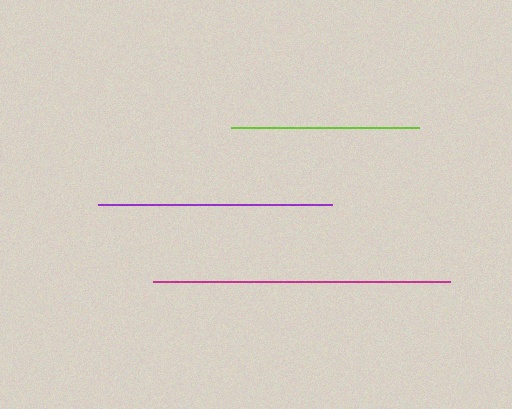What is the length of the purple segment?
The purple segment is approximately 234 pixels long.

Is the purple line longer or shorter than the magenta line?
The magenta line is longer than the purple line.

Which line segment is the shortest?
The lime line is the shortest at approximately 188 pixels.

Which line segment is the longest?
The magenta line is the longest at approximately 297 pixels.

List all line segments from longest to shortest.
From longest to shortest: magenta, purple, lime.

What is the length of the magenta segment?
The magenta segment is approximately 297 pixels long.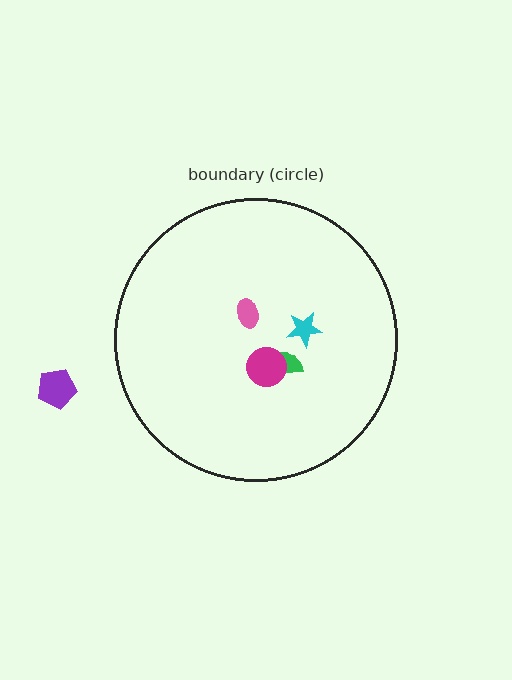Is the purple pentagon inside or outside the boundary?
Outside.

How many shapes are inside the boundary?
4 inside, 1 outside.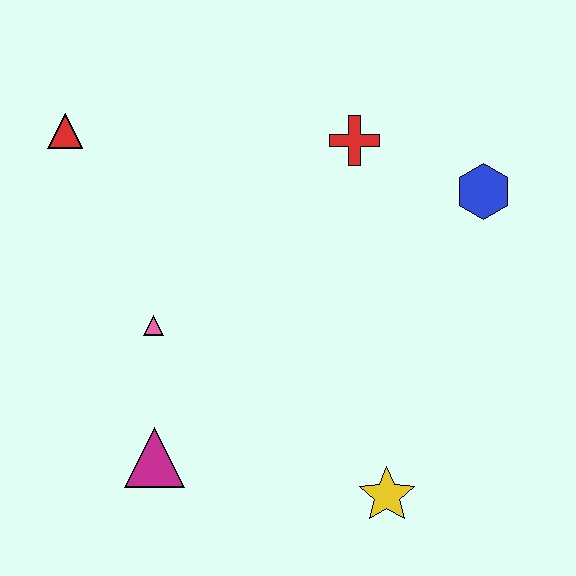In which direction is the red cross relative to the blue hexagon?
The red cross is to the left of the blue hexagon.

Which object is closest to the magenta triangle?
The pink triangle is closest to the magenta triangle.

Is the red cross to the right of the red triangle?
Yes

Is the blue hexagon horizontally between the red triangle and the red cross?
No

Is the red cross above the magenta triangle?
Yes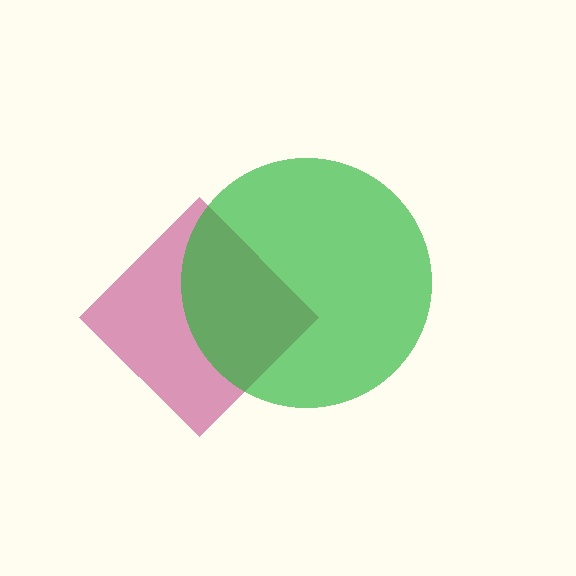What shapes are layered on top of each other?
The layered shapes are: a magenta diamond, a green circle.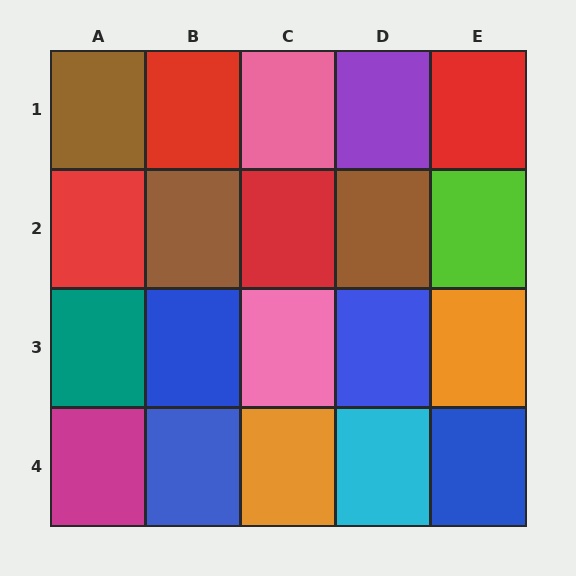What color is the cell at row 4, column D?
Cyan.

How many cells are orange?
2 cells are orange.